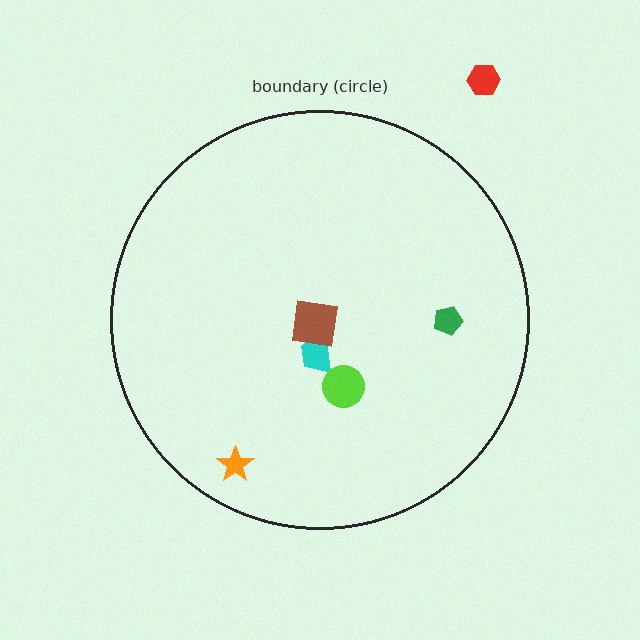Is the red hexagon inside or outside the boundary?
Outside.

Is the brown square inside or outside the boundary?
Inside.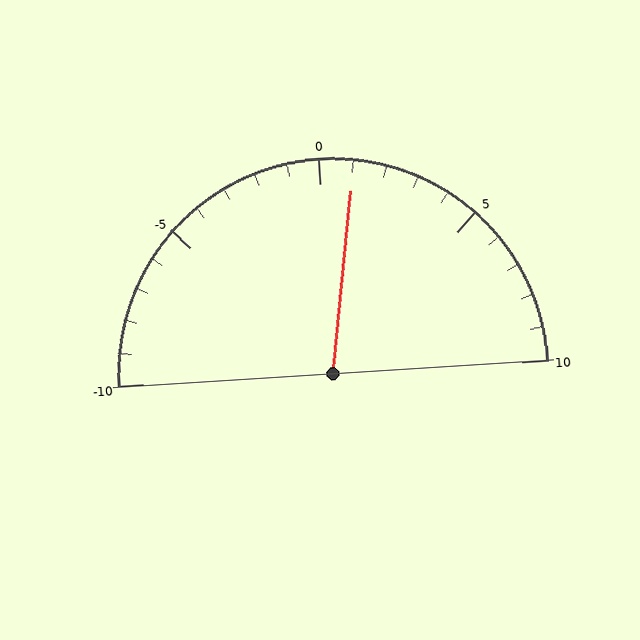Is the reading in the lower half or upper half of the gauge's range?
The reading is in the upper half of the range (-10 to 10).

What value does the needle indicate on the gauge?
The needle indicates approximately 1.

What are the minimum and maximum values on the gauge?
The gauge ranges from -10 to 10.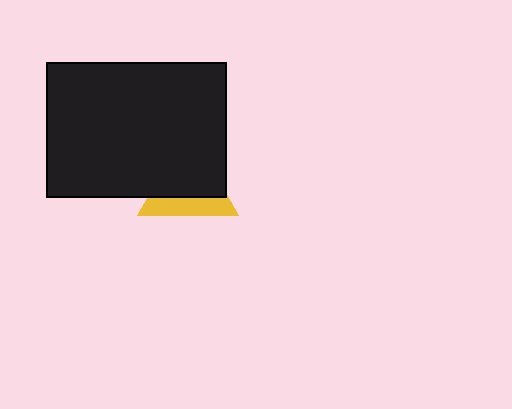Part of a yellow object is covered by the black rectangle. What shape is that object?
It is a triangle.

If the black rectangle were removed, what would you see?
You would see the complete yellow triangle.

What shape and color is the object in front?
The object in front is a black rectangle.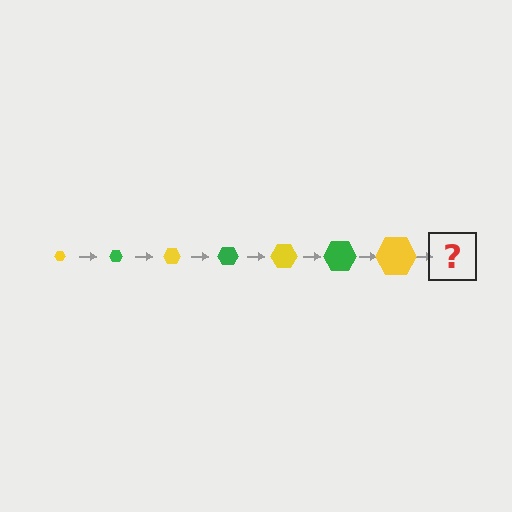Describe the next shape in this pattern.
It should be a green hexagon, larger than the previous one.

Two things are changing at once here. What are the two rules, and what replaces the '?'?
The two rules are that the hexagon grows larger each step and the color cycles through yellow and green. The '?' should be a green hexagon, larger than the previous one.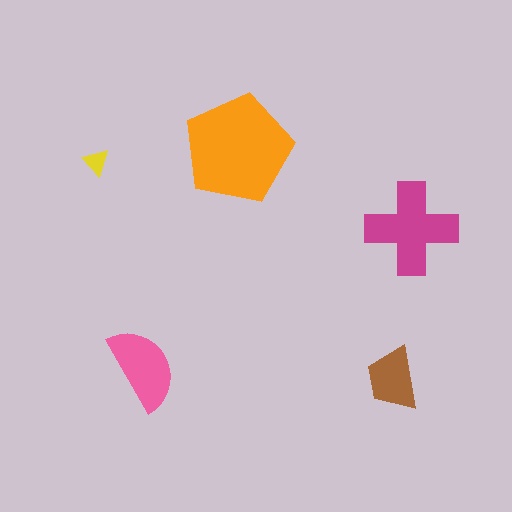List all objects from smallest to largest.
The yellow triangle, the brown trapezoid, the pink semicircle, the magenta cross, the orange pentagon.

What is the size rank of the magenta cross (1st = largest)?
2nd.